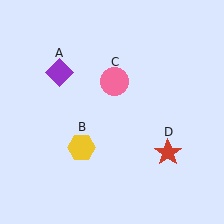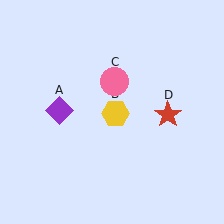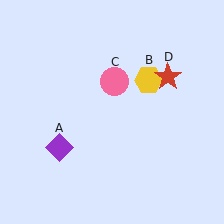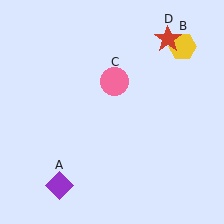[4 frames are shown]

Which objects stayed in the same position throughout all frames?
Pink circle (object C) remained stationary.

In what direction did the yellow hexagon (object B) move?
The yellow hexagon (object B) moved up and to the right.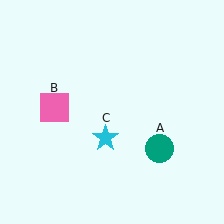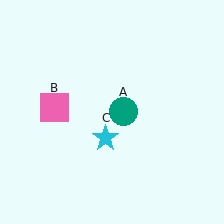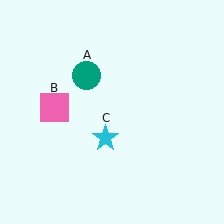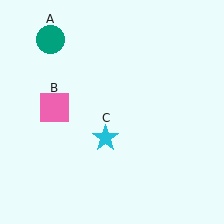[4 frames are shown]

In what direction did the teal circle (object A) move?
The teal circle (object A) moved up and to the left.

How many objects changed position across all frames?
1 object changed position: teal circle (object A).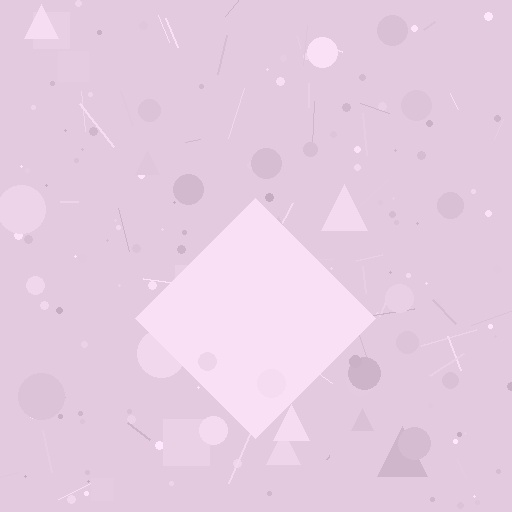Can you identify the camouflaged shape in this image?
The camouflaged shape is a diamond.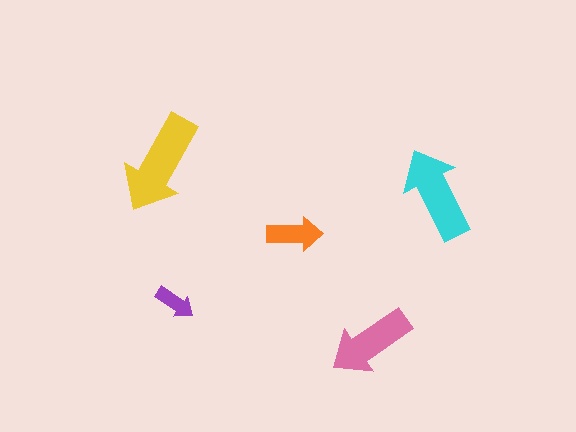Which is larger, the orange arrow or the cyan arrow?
The cyan one.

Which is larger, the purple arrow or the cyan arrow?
The cyan one.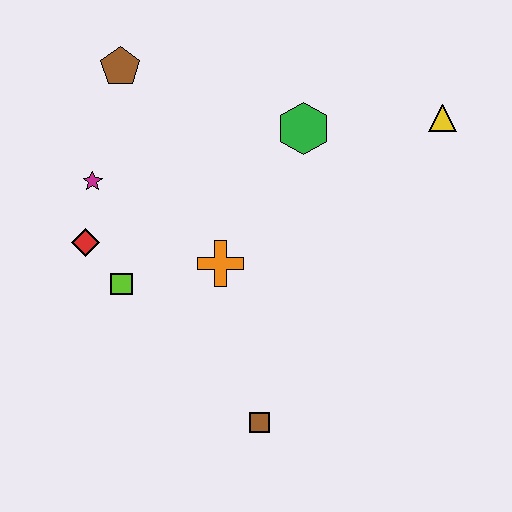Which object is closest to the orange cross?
The lime square is closest to the orange cross.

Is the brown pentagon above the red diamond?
Yes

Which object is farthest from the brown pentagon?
The brown square is farthest from the brown pentagon.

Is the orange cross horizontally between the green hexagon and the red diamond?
Yes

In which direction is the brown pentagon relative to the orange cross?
The brown pentagon is above the orange cross.